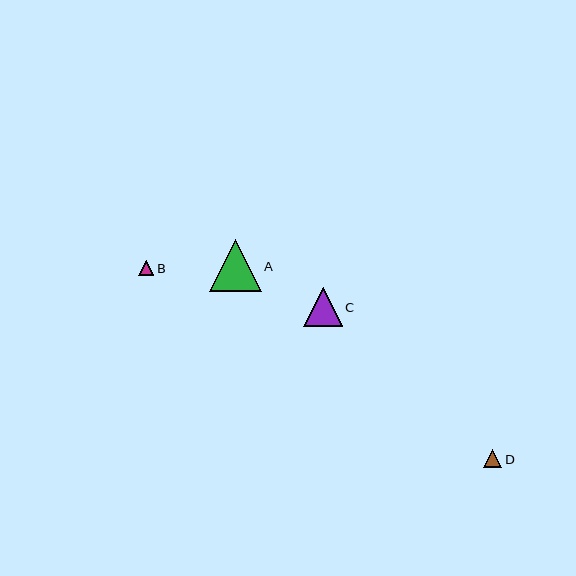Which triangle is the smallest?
Triangle B is the smallest with a size of approximately 15 pixels.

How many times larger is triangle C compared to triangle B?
Triangle C is approximately 2.5 times the size of triangle B.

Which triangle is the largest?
Triangle A is the largest with a size of approximately 52 pixels.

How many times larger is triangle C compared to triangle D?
Triangle C is approximately 2.1 times the size of triangle D.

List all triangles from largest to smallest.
From largest to smallest: A, C, D, B.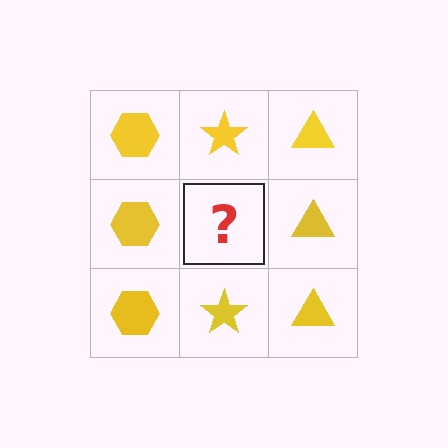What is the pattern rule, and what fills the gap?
The rule is that each column has a consistent shape. The gap should be filled with a yellow star.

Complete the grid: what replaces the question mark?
The question mark should be replaced with a yellow star.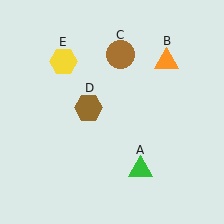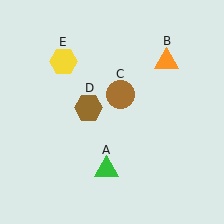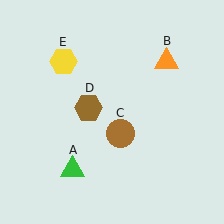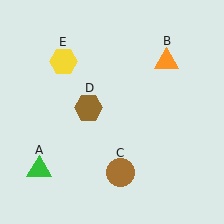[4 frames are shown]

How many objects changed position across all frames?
2 objects changed position: green triangle (object A), brown circle (object C).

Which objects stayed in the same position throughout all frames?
Orange triangle (object B) and brown hexagon (object D) and yellow hexagon (object E) remained stationary.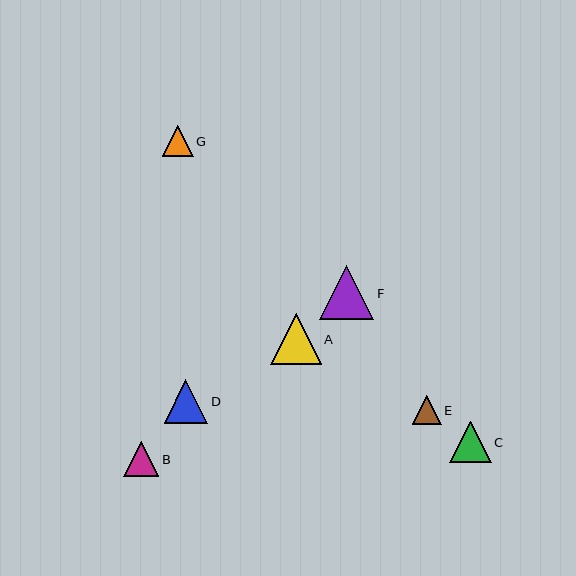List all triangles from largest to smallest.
From largest to smallest: F, A, D, C, B, G, E.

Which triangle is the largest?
Triangle F is the largest with a size of approximately 54 pixels.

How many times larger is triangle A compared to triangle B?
Triangle A is approximately 1.4 times the size of triangle B.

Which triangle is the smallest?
Triangle E is the smallest with a size of approximately 29 pixels.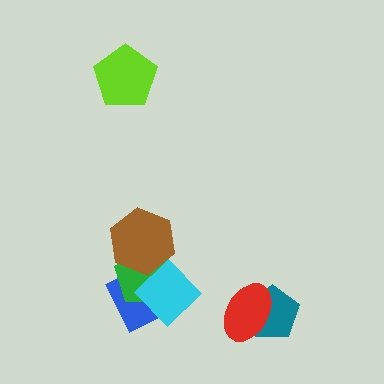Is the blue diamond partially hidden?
Yes, it is partially covered by another shape.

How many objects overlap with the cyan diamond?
3 objects overlap with the cyan diamond.